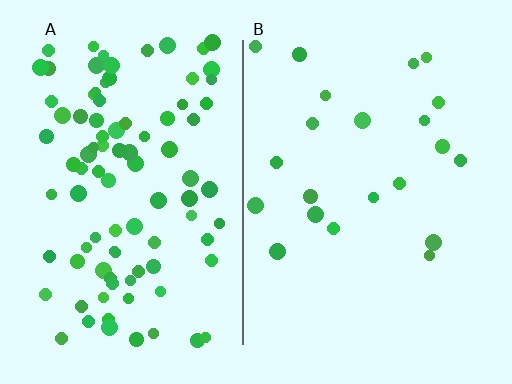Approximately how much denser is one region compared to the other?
Approximately 4.4× — region A over region B.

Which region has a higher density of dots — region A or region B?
A (the left).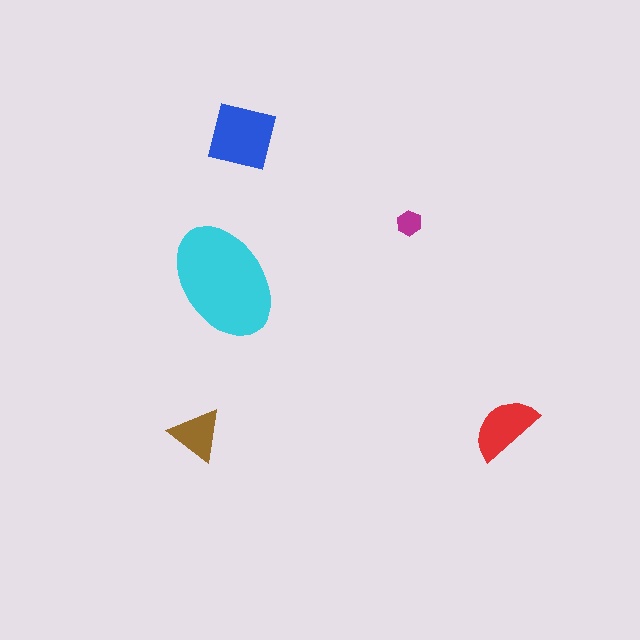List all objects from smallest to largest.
The magenta hexagon, the brown triangle, the red semicircle, the blue square, the cyan ellipse.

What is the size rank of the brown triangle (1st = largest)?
4th.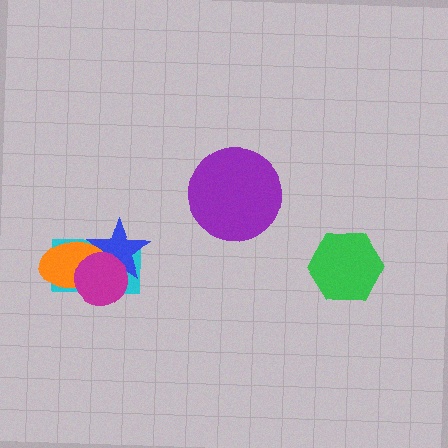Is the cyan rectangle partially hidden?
Yes, it is partially covered by another shape.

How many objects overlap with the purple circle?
0 objects overlap with the purple circle.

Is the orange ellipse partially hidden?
Yes, it is partially covered by another shape.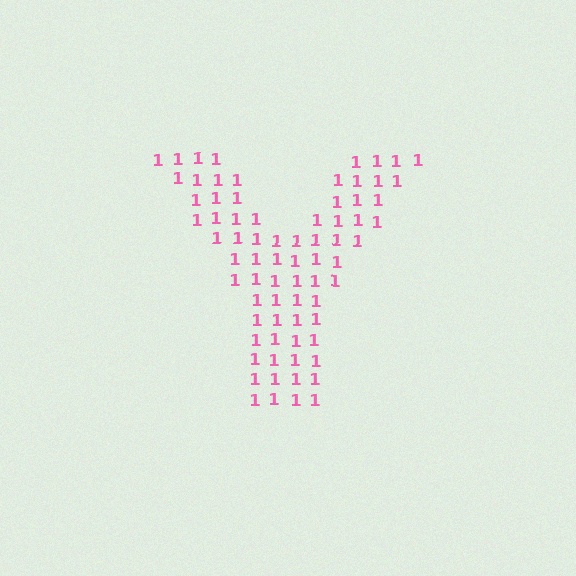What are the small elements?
The small elements are digit 1's.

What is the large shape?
The large shape is the letter Y.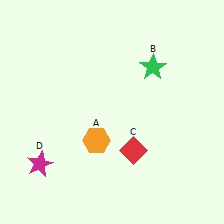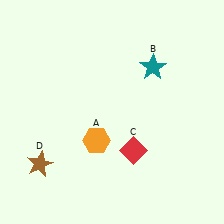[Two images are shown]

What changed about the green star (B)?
In Image 1, B is green. In Image 2, it changed to teal.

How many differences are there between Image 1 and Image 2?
There are 2 differences between the two images.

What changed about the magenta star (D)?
In Image 1, D is magenta. In Image 2, it changed to brown.